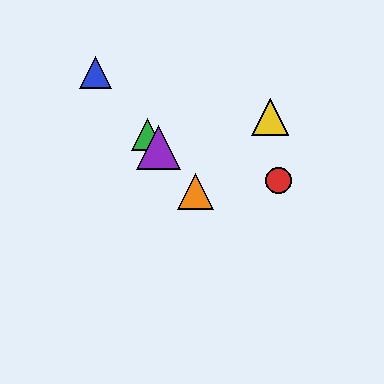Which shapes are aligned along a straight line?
The blue triangle, the green triangle, the purple triangle, the orange triangle are aligned along a straight line.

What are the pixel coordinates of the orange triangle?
The orange triangle is at (195, 191).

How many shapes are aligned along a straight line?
4 shapes (the blue triangle, the green triangle, the purple triangle, the orange triangle) are aligned along a straight line.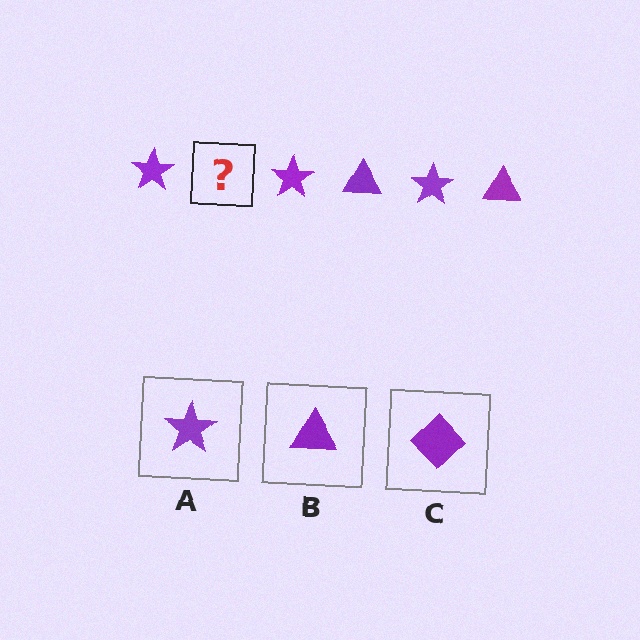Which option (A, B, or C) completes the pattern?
B.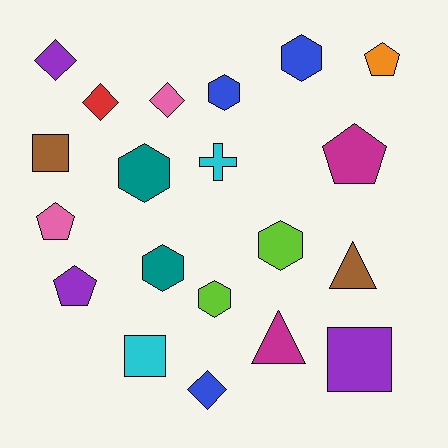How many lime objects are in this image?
There are 2 lime objects.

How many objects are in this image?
There are 20 objects.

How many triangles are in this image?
There are 2 triangles.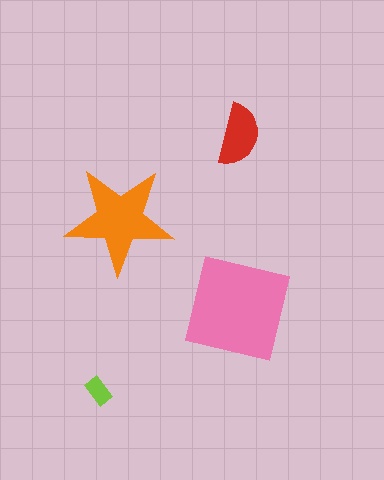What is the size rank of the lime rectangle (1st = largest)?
4th.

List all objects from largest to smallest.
The pink square, the orange star, the red semicircle, the lime rectangle.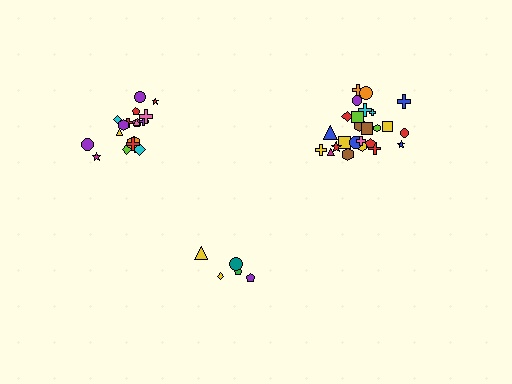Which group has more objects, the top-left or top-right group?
The top-right group.